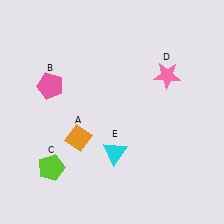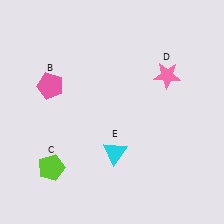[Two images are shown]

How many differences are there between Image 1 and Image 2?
There is 1 difference between the two images.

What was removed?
The orange diamond (A) was removed in Image 2.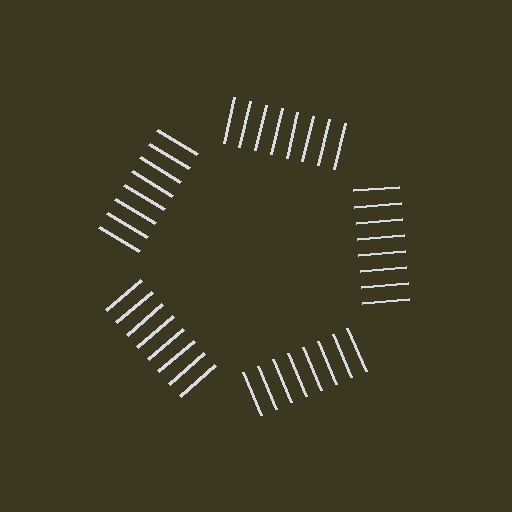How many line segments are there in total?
40 — 8 along each of the 5 edges.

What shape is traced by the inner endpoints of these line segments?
An illusory pentagon — the line segments terminate on its edges but no continuous stroke is drawn.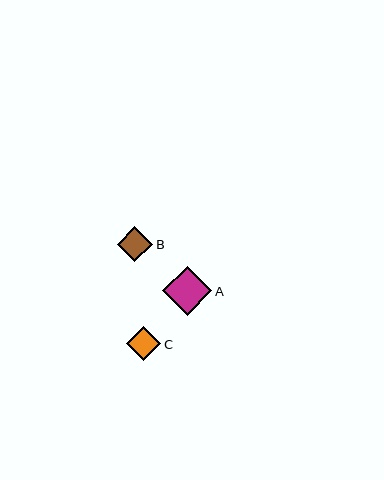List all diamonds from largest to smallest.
From largest to smallest: A, B, C.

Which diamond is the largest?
Diamond A is the largest with a size of approximately 49 pixels.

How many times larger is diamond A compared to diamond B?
Diamond A is approximately 1.4 times the size of diamond B.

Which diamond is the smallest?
Diamond C is the smallest with a size of approximately 34 pixels.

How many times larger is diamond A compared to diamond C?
Diamond A is approximately 1.5 times the size of diamond C.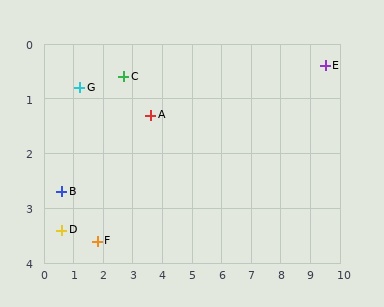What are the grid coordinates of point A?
Point A is at approximately (3.6, 1.3).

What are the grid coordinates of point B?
Point B is at approximately (0.6, 2.7).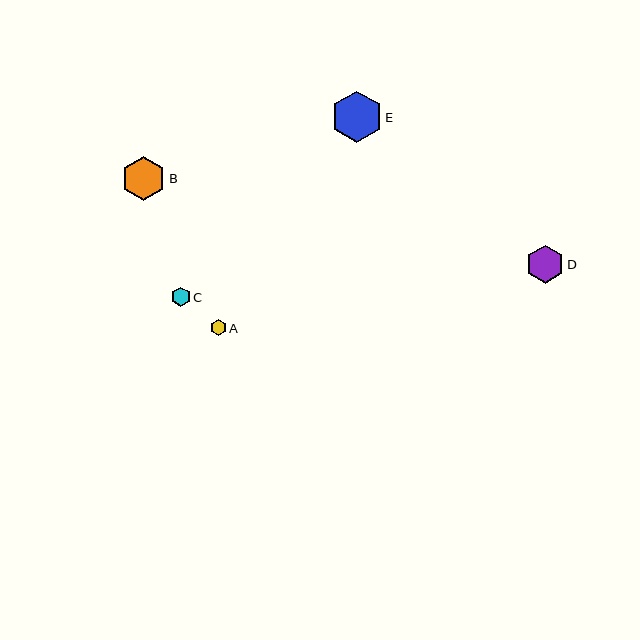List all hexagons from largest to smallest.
From largest to smallest: E, B, D, C, A.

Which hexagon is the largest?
Hexagon E is the largest with a size of approximately 52 pixels.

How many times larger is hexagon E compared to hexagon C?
Hexagon E is approximately 2.7 times the size of hexagon C.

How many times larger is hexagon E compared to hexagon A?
Hexagon E is approximately 3.3 times the size of hexagon A.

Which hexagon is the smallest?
Hexagon A is the smallest with a size of approximately 16 pixels.